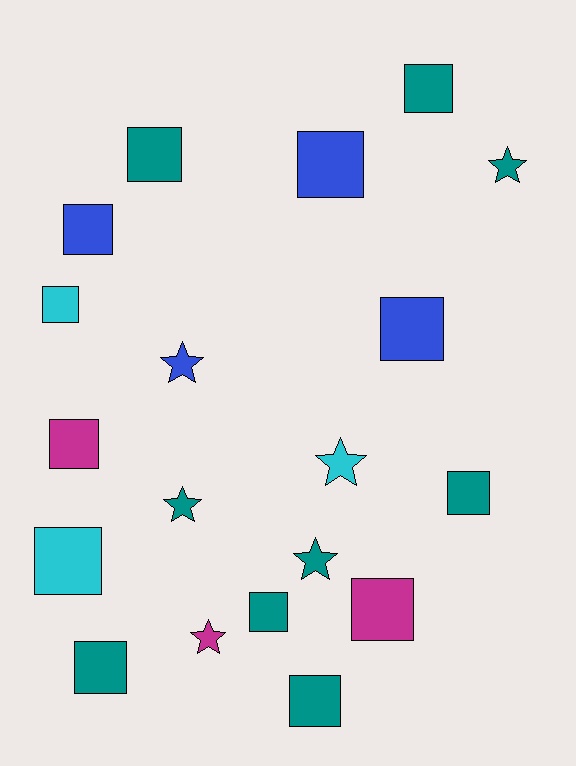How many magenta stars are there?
There is 1 magenta star.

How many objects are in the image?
There are 19 objects.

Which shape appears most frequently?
Square, with 13 objects.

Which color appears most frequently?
Teal, with 9 objects.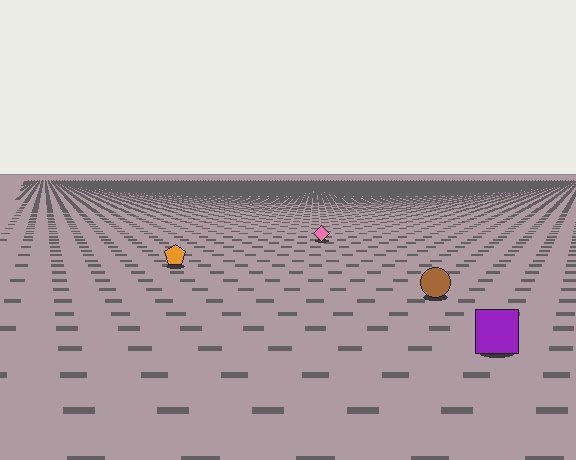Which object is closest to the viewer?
The purple square is closest. The texture marks near it are larger and more spread out.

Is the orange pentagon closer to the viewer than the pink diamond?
Yes. The orange pentagon is closer — you can tell from the texture gradient: the ground texture is coarser near it.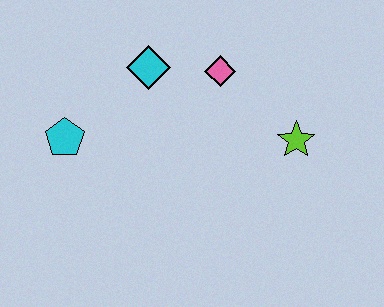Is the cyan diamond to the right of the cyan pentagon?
Yes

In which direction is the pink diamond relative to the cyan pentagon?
The pink diamond is to the right of the cyan pentagon.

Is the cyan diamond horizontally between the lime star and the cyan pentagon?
Yes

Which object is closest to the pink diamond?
The cyan diamond is closest to the pink diamond.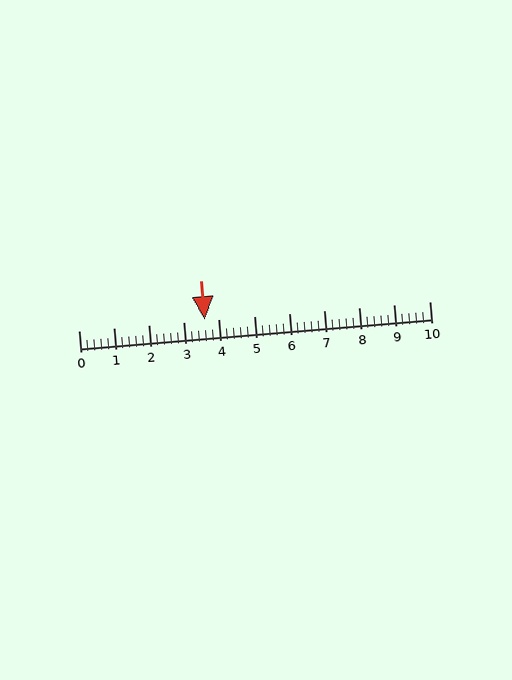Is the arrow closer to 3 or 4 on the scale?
The arrow is closer to 4.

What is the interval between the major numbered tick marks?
The major tick marks are spaced 1 units apart.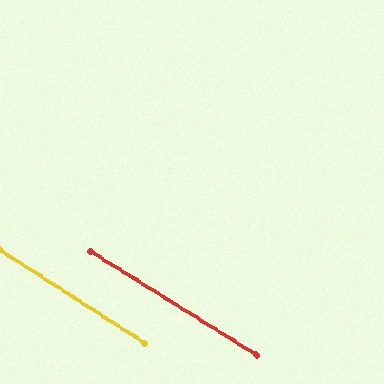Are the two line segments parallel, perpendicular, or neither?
Parallel — their directions differ by only 1.0°.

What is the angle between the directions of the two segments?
Approximately 1 degree.